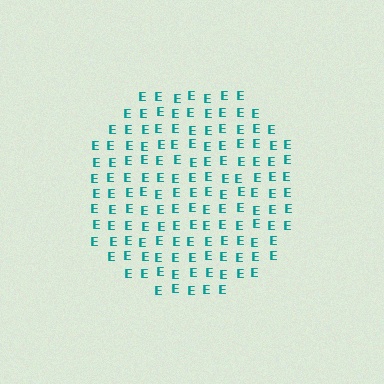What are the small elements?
The small elements are letter E's.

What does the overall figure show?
The overall figure shows a circle.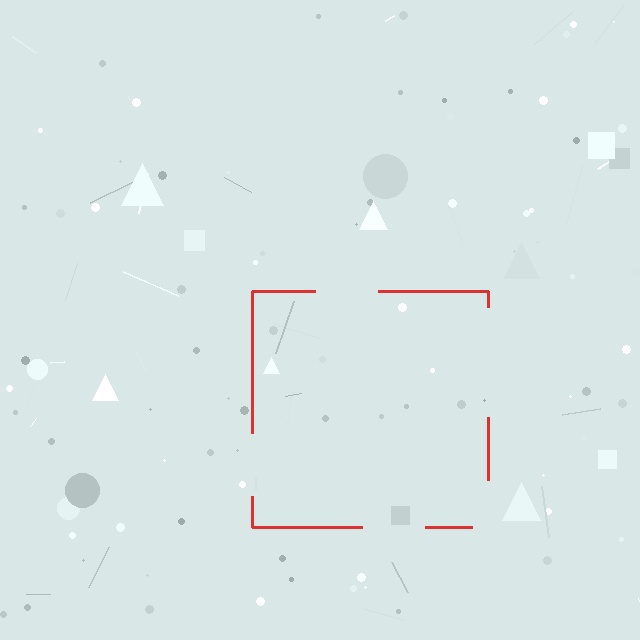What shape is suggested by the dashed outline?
The dashed outline suggests a square.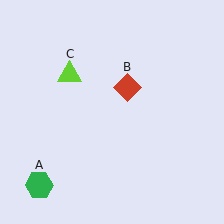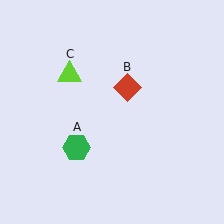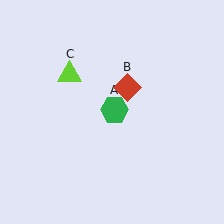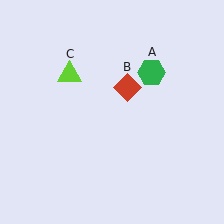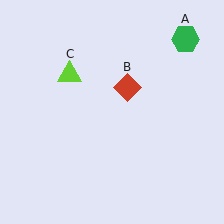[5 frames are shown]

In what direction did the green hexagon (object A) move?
The green hexagon (object A) moved up and to the right.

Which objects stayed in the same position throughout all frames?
Red diamond (object B) and lime triangle (object C) remained stationary.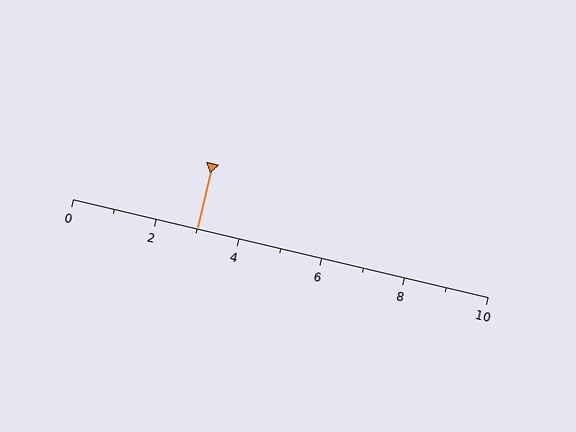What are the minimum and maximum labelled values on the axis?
The axis runs from 0 to 10.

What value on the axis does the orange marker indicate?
The marker indicates approximately 3.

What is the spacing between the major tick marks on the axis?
The major ticks are spaced 2 apart.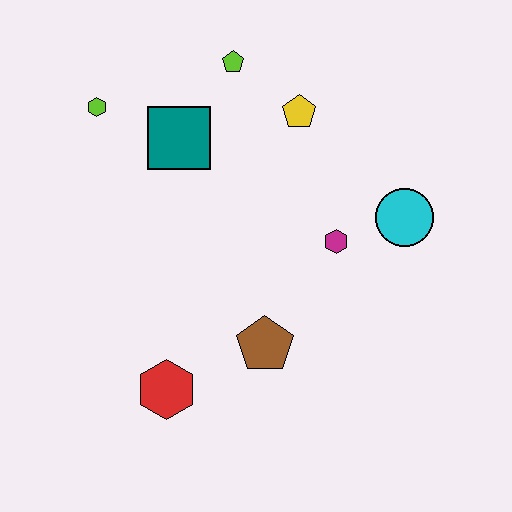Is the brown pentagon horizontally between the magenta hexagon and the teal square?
Yes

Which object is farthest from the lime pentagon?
The red hexagon is farthest from the lime pentagon.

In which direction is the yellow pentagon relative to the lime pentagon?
The yellow pentagon is to the right of the lime pentagon.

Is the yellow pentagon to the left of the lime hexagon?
No